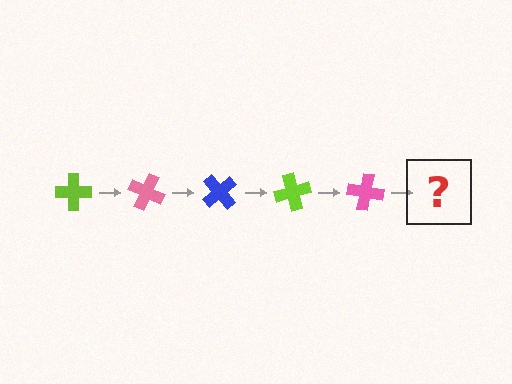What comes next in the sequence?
The next element should be a blue cross, rotated 125 degrees from the start.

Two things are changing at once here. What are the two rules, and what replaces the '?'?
The two rules are that it rotates 25 degrees each step and the color cycles through lime, pink, and blue. The '?' should be a blue cross, rotated 125 degrees from the start.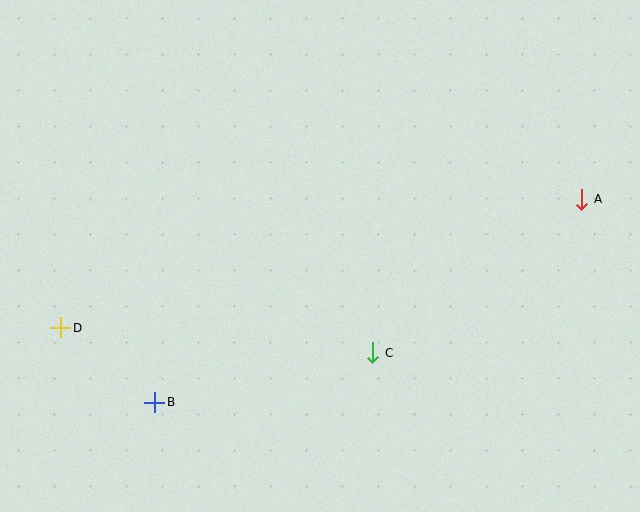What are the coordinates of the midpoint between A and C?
The midpoint between A and C is at (477, 276).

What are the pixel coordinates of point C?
Point C is at (373, 353).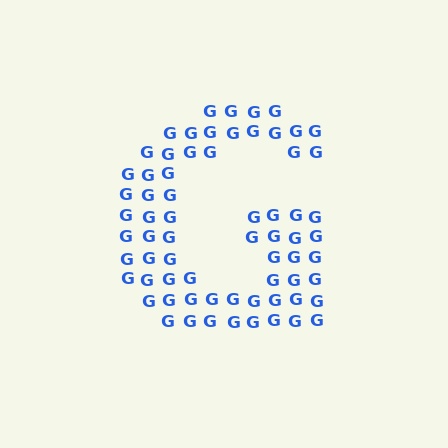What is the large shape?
The large shape is the letter G.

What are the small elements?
The small elements are letter G's.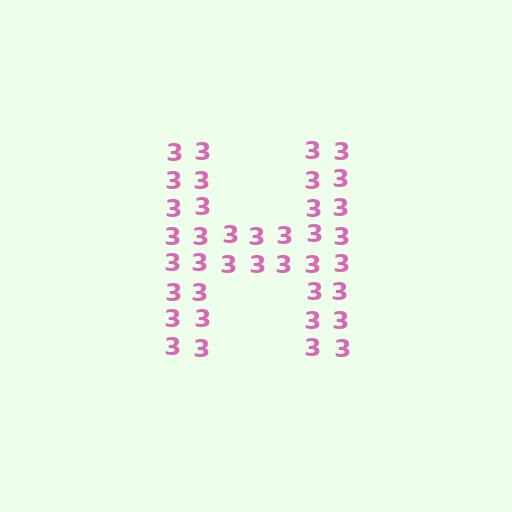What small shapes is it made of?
It is made of small digit 3's.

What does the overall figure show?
The overall figure shows the letter H.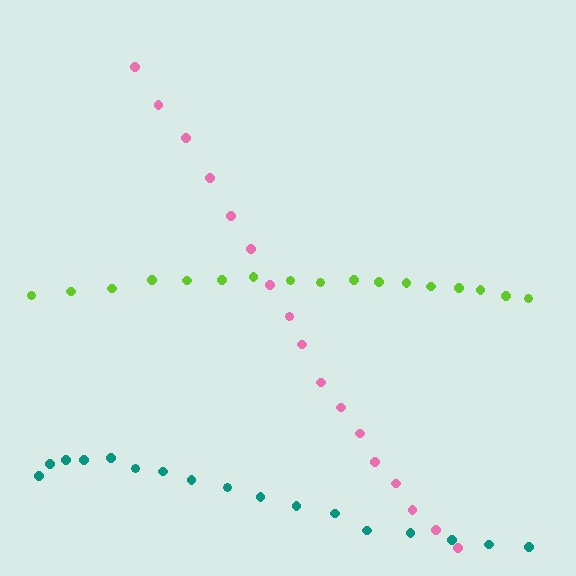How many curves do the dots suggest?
There are 3 distinct paths.